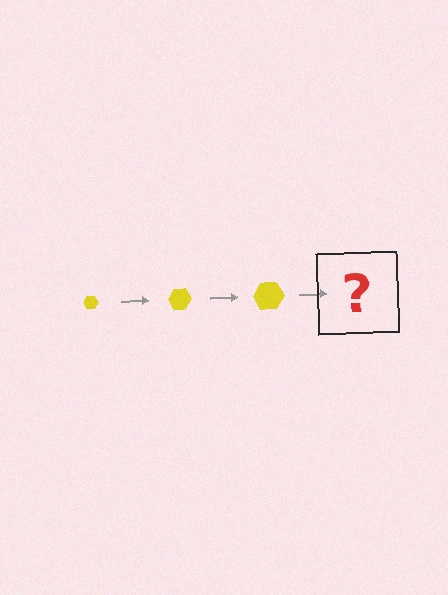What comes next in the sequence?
The next element should be a yellow hexagon, larger than the previous one.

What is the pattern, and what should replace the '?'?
The pattern is that the hexagon gets progressively larger each step. The '?' should be a yellow hexagon, larger than the previous one.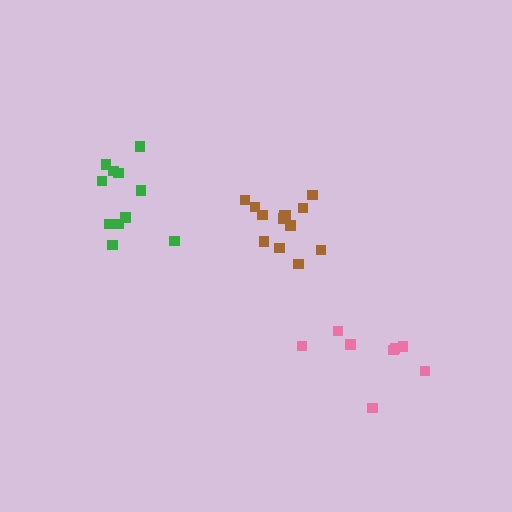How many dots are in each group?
Group 1: 11 dots, Group 2: 8 dots, Group 3: 13 dots (32 total).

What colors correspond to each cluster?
The clusters are colored: green, pink, brown.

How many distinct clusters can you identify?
There are 3 distinct clusters.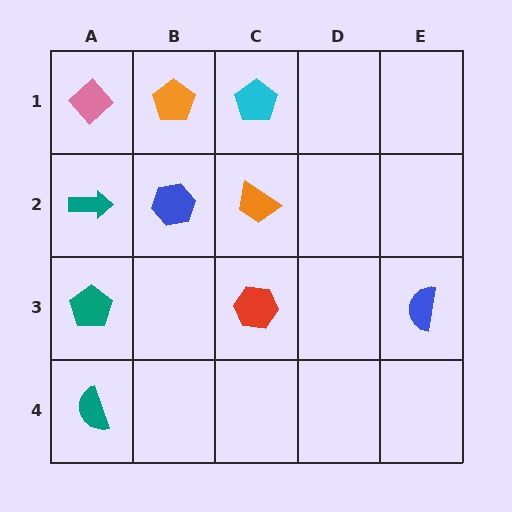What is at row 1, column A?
A pink diamond.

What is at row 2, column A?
A teal arrow.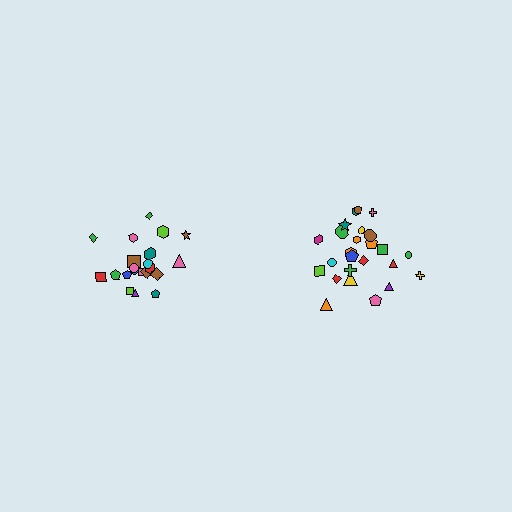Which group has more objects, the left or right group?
The right group.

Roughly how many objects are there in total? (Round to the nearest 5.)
Roughly 45 objects in total.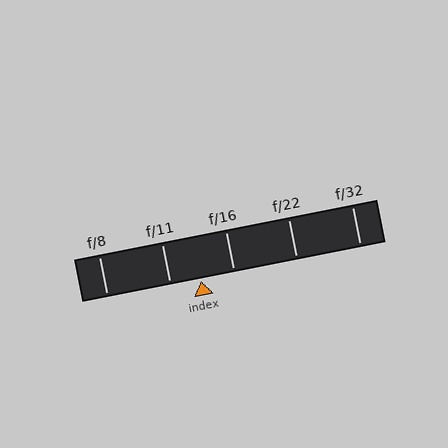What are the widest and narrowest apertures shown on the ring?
The widest aperture shown is f/8 and the narrowest is f/32.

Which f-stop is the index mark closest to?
The index mark is closest to f/11.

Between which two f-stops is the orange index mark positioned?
The index mark is between f/11 and f/16.